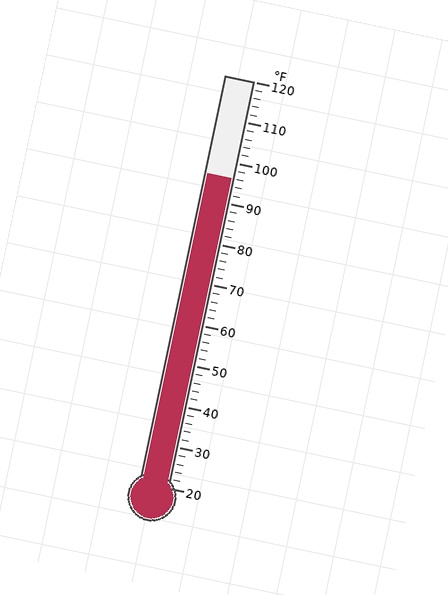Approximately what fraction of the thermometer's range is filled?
The thermometer is filled to approximately 75% of its range.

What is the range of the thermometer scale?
The thermometer scale ranges from 20°F to 120°F.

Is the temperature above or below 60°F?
The temperature is above 60°F.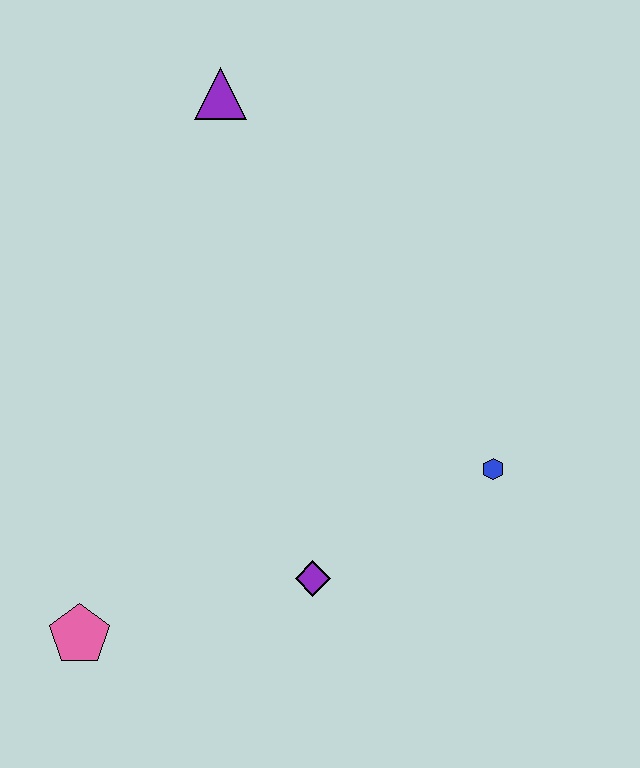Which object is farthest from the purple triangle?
The pink pentagon is farthest from the purple triangle.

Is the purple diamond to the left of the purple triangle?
No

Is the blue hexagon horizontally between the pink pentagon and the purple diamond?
No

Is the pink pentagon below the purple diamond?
Yes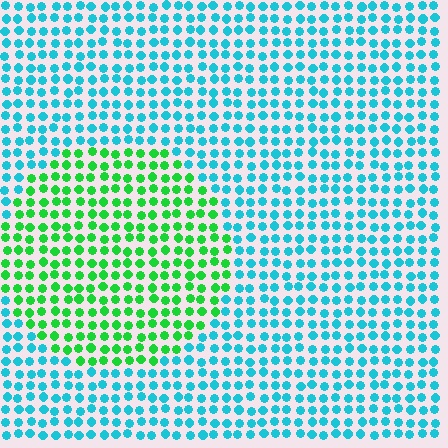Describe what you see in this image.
The image is filled with small cyan elements in a uniform arrangement. A circle-shaped region is visible where the elements are tinted to a slightly different hue, forming a subtle color boundary.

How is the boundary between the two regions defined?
The boundary is defined purely by a slight shift in hue (about 57 degrees). Spacing, size, and orientation are identical on both sides.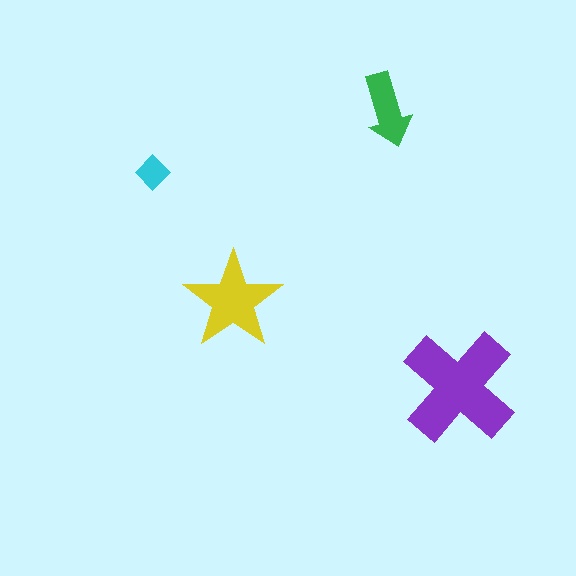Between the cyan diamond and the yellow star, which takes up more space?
The yellow star.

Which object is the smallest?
The cyan diamond.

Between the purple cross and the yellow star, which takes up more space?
The purple cross.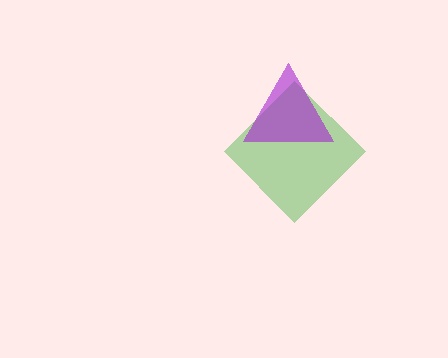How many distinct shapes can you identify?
There are 2 distinct shapes: a green diamond, a purple triangle.